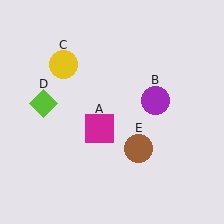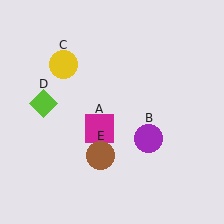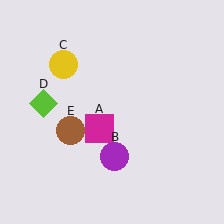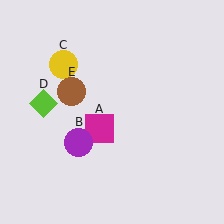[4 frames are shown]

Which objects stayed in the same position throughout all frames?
Magenta square (object A) and yellow circle (object C) and lime diamond (object D) remained stationary.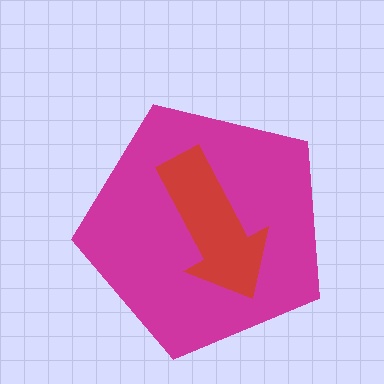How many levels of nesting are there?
2.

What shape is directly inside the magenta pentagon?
The red arrow.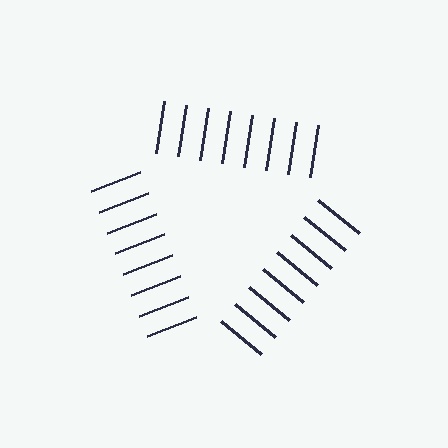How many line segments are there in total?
24 — 8 along each of the 3 edges.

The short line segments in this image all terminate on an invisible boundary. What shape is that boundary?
An illusory triangle — the line segments terminate on its edges but no continuous stroke is drawn.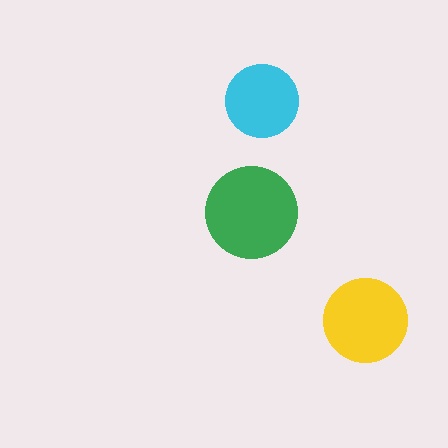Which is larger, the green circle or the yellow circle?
The green one.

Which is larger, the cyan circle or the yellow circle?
The yellow one.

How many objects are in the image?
There are 3 objects in the image.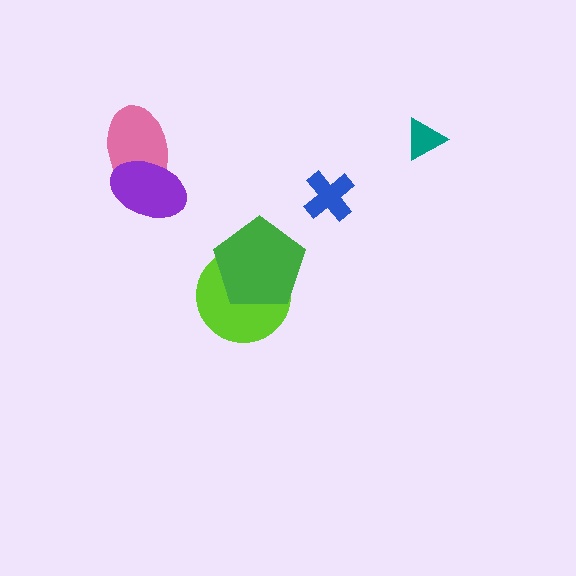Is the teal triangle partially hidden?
No, no other shape covers it.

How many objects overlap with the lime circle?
1 object overlaps with the lime circle.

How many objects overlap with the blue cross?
0 objects overlap with the blue cross.